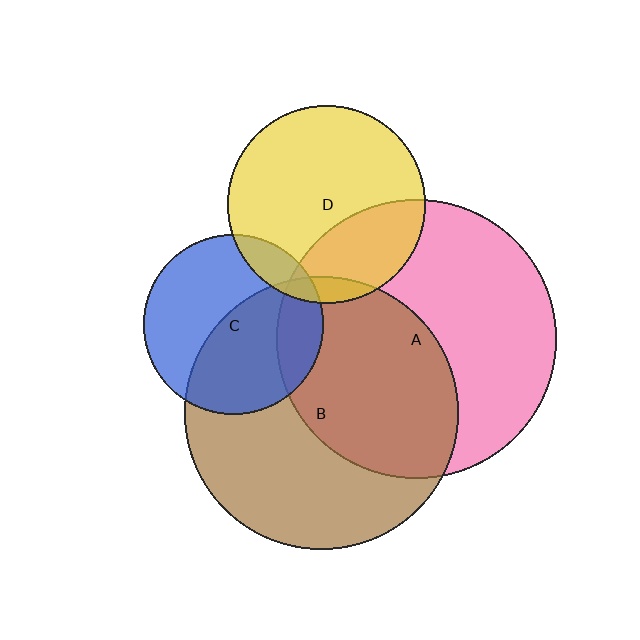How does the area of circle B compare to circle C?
Approximately 2.3 times.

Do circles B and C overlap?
Yes.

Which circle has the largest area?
Circle A (pink).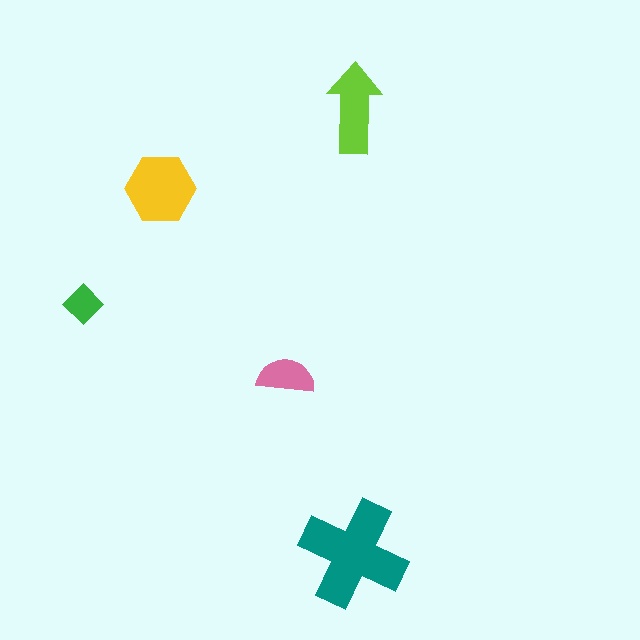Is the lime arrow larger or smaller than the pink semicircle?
Larger.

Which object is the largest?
The teal cross.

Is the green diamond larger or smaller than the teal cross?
Smaller.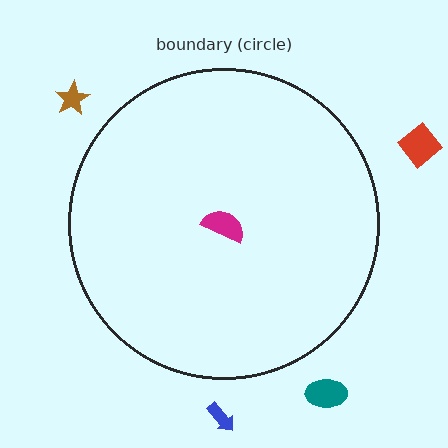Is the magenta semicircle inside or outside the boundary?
Inside.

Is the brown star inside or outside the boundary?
Outside.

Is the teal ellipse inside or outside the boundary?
Outside.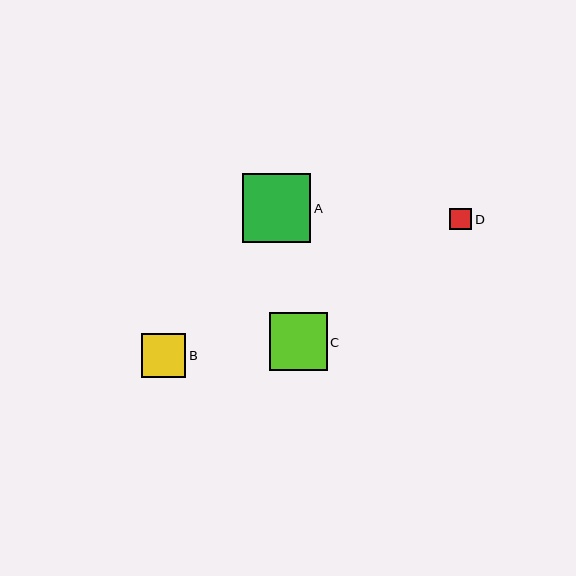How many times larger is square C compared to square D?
Square C is approximately 2.7 times the size of square D.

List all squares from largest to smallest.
From largest to smallest: A, C, B, D.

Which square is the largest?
Square A is the largest with a size of approximately 68 pixels.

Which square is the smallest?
Square D is the smallest with a size of approximately 22 pixels.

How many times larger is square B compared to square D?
Square B is approximately 2.1 times the size of square D.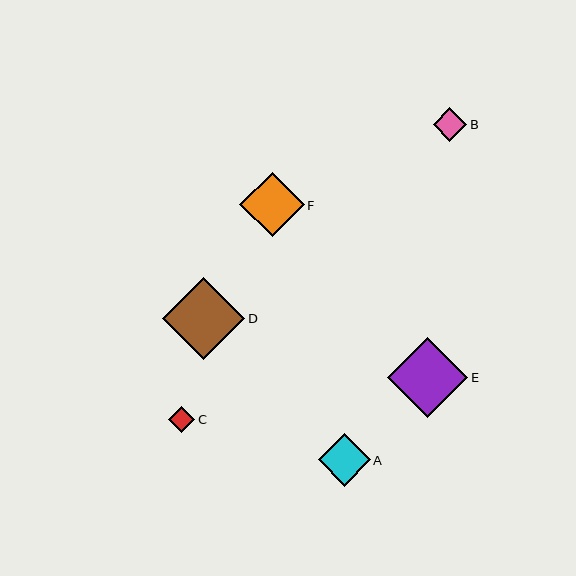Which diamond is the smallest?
Diamond C is the smallest with a size of approximately 26 pixels.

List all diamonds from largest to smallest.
From largest to smallest: D, E, F, A, B, C.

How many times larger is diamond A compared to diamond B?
Diamond A is approximately 1.6 times the size of diamond B.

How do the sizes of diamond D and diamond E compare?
Diamond D and diamond E are approximately the same size.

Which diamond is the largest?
Diamond D is the largest with a size of approximately 82 pixels.